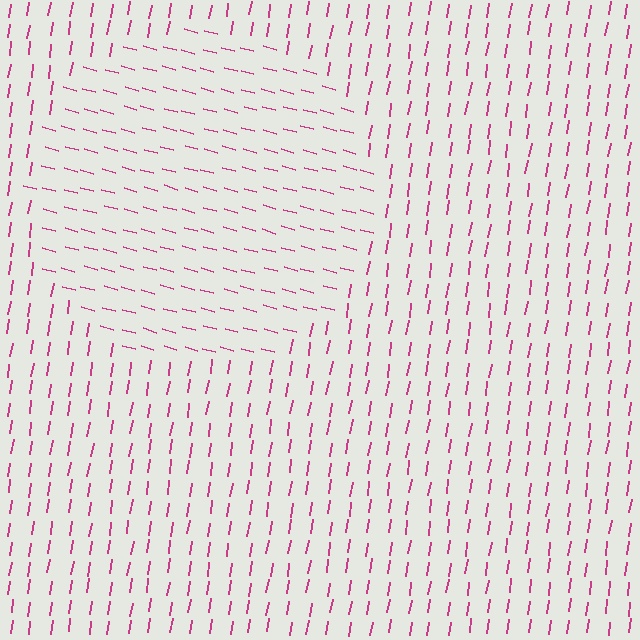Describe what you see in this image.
The image is filled with small magenta line segments. A circle region in the image has lines oriented differently from the surrounding lines, creating a visible texture boundary.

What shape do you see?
I see a circle.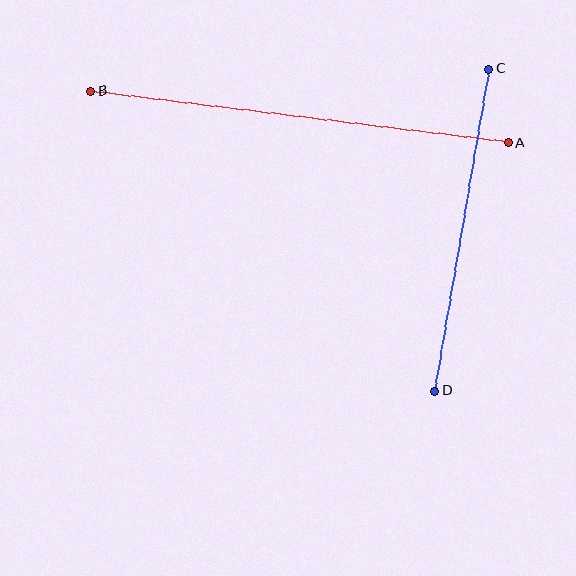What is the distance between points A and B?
The distance is approximately 421 pixels.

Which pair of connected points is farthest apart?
Points A and B are farthest apart.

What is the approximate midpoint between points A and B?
The midpoint is at approximately (299, 117) pixels.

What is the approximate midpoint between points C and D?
The midpoint is at approximately (462, 230) pixels.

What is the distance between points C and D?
The distance is approximately 327 pixels.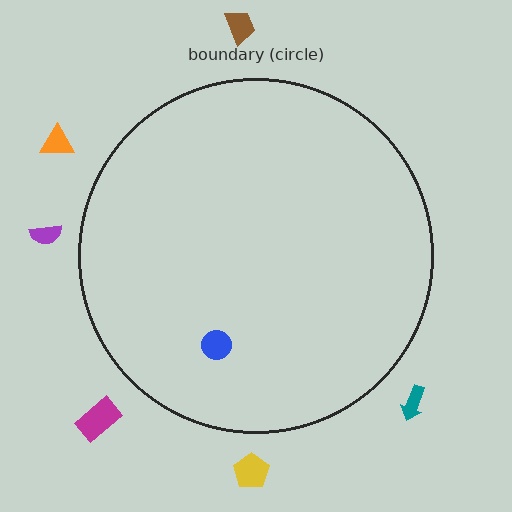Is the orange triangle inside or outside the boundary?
Outside.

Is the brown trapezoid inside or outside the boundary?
Outside.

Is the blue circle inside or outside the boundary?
Inside.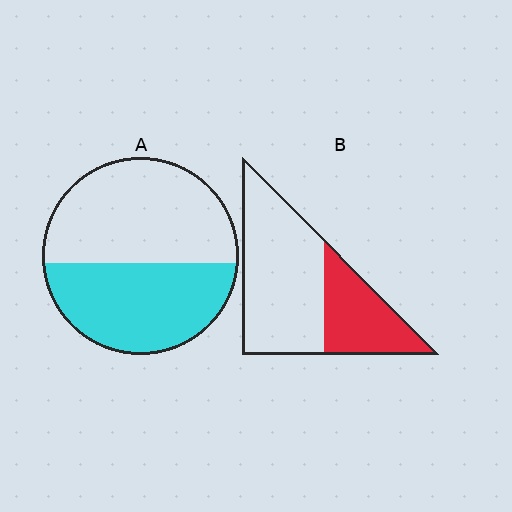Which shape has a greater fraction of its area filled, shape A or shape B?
Shape A.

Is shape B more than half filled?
No.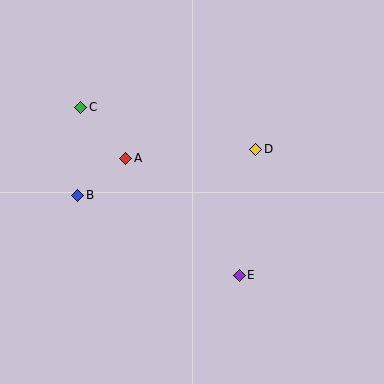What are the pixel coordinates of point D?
Point D is at (256, 149).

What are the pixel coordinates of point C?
Point C is at (81, 107).